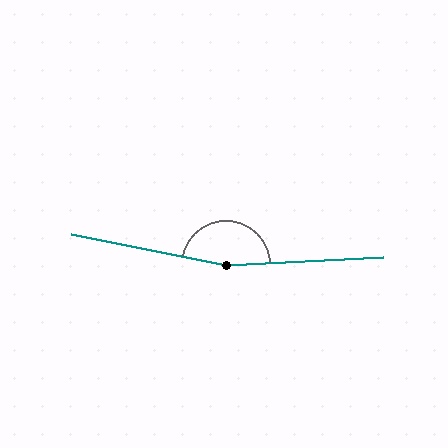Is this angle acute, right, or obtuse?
It is obtuse.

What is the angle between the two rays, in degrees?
Approximately 166 degrees.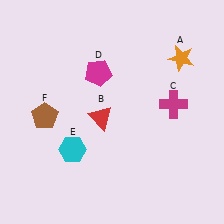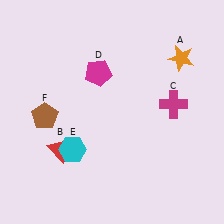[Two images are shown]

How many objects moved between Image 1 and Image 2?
1 object moved between the two images.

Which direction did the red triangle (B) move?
The red triangle (B) moved left.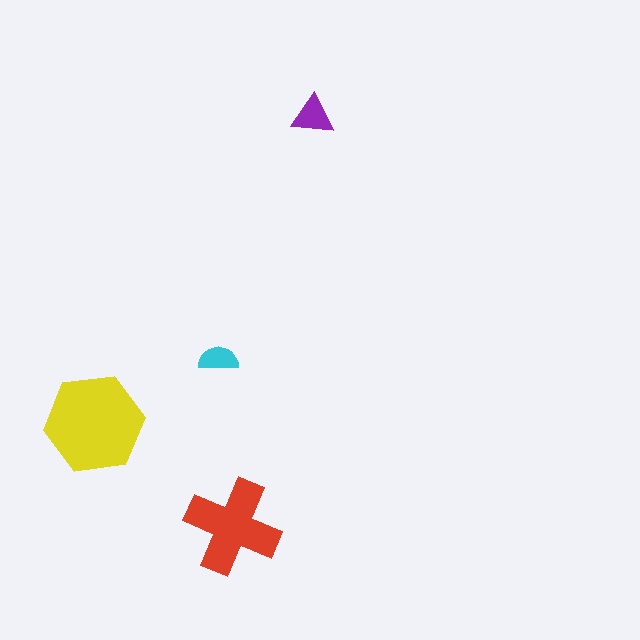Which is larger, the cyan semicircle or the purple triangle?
The purple triangle.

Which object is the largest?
The yellow hexagon.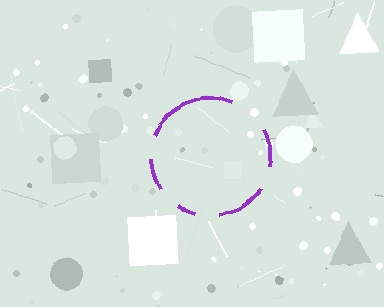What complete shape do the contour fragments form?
The contour fragments form a circle.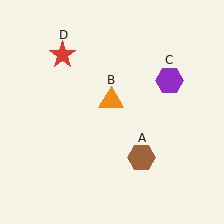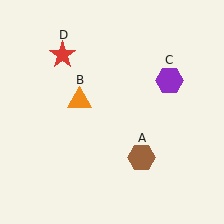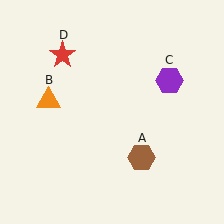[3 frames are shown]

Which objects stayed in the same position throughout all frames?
Brown hexagon (object A) and purple hexagon (object C) and red star (object D) remained stationary.